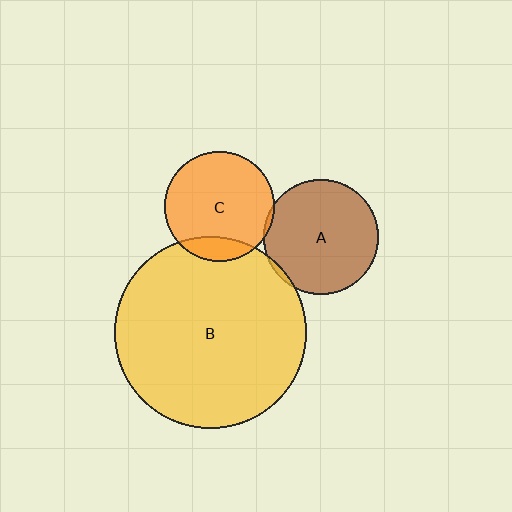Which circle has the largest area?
Circle B (yellow).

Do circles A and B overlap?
Yes.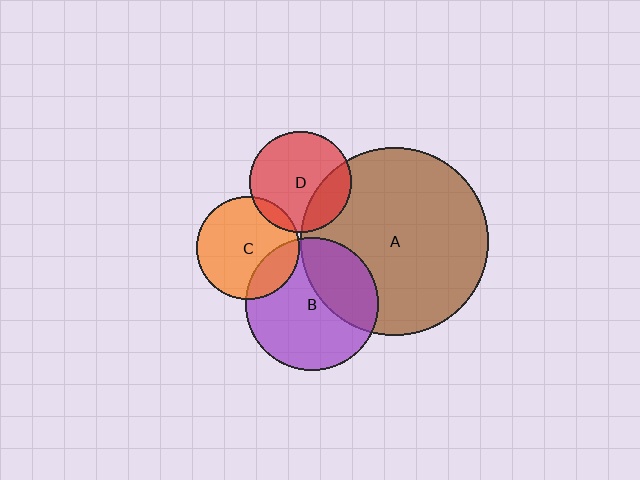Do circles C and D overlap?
Yes.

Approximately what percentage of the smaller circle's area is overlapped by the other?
Approximately 10%.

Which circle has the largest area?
Circle A (brown).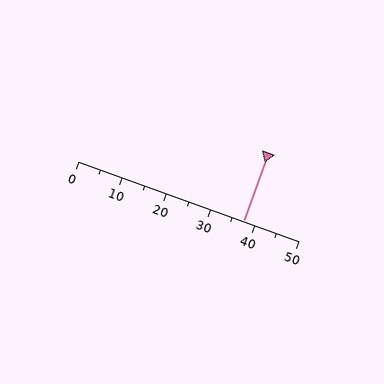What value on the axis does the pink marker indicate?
The marker indicates approximately 37.5.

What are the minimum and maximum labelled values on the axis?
The axis runs from 0 to 50.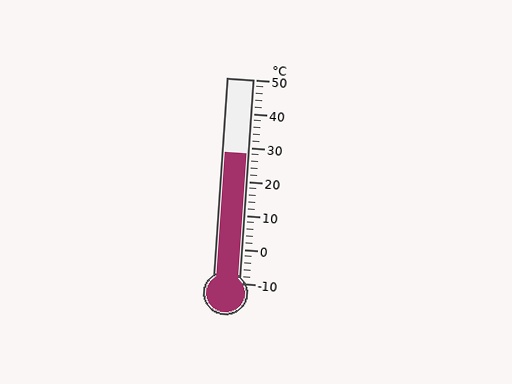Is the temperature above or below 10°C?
The temperature is above 10°C.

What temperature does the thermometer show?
The thermometer shows approximately 28°C.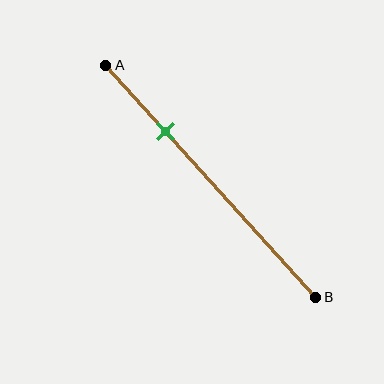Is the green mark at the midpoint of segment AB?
No, the mark is at about 30% from A, not at the 50% midpoint.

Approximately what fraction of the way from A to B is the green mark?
The green mark is approximately 30% of the way from A to B.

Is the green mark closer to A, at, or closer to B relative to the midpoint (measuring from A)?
The green mark is closer to point A than the midpoint of segment AB.